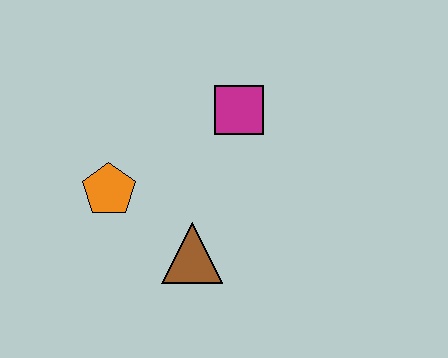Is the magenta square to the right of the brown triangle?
Yes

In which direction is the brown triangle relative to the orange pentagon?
The brown triangle is to the right of the orange pentagon.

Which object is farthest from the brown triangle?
The magenta square is farthest from the brown triangle.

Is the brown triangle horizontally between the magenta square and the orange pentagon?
Yes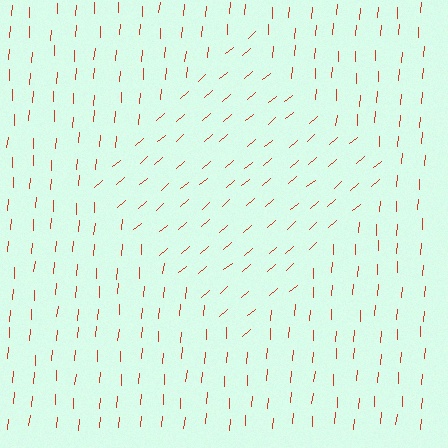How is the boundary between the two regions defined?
The boundary is defined purely by a change in line orientation (approximately 45 degrees difference). All lines are the same color and thickness.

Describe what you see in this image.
The image is filled with small red line segments. A diamond region in the image has lines oriented differently from the surrounding lines, creating a visible texture boundary.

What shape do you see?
I see a diamond.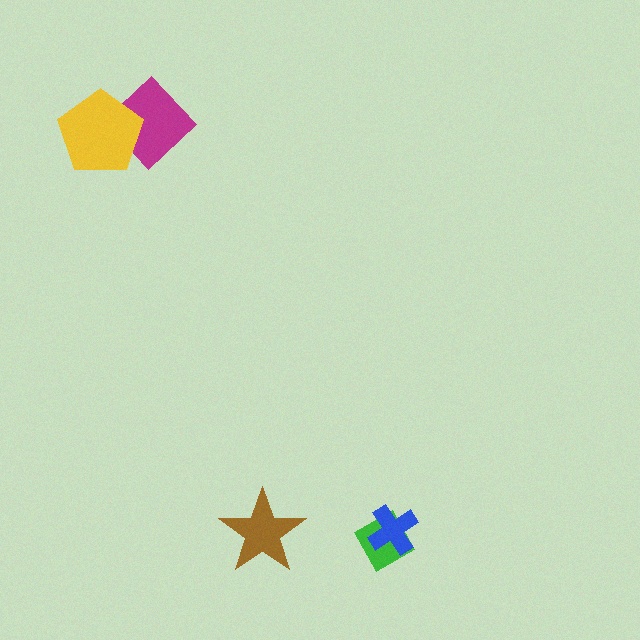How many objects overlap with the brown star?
0 objects overlap with the brown star.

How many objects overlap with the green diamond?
1 object overlaps with the green diamond.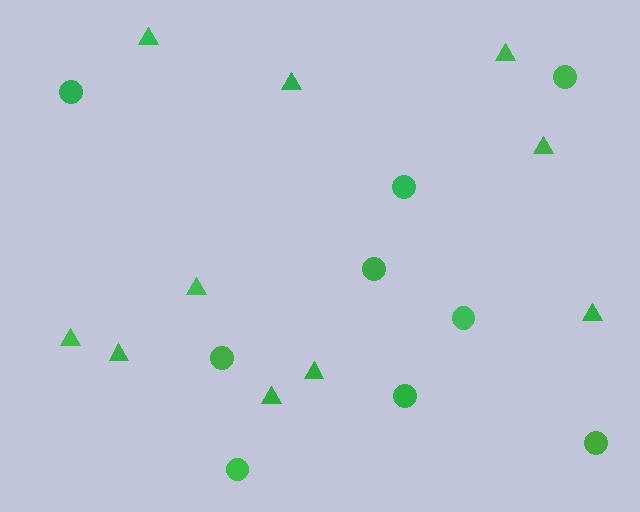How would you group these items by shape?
There are 2 groups: one group of circles (9) and one group of triangles (10).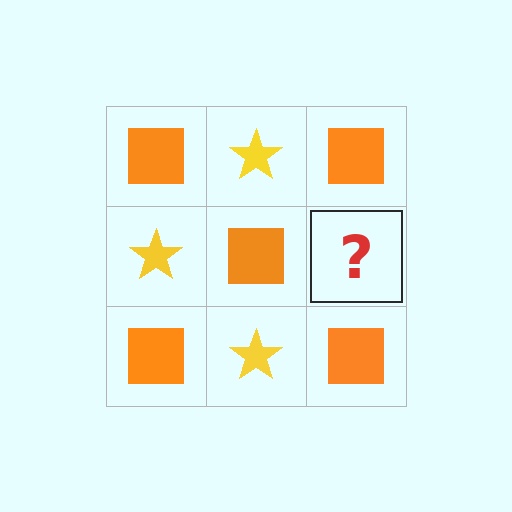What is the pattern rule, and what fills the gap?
The rule is that it alternates orange square and yellow star in a checkerboard pattern. The gap should be filled with a yellow star.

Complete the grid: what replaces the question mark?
The question mark should be replaced with a yellow star.